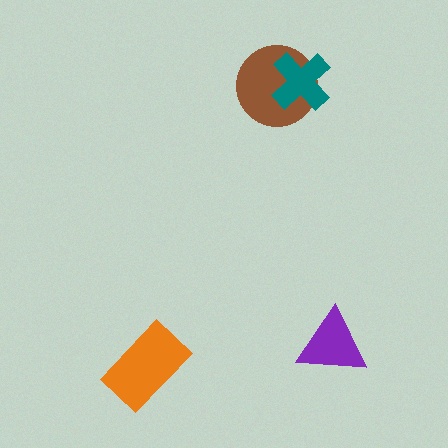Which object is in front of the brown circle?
The teal cross is in front of the brown circle.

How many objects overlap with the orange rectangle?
0 objects overlap with the orange rectangle.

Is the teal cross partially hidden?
No, no other shape covers it.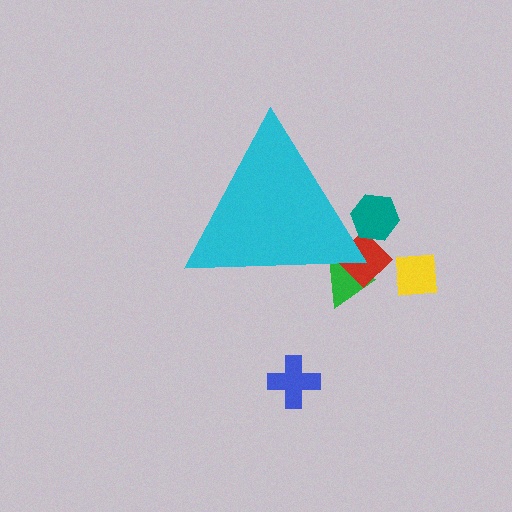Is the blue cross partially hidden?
No, the blue cross is fully visible.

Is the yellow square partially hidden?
No, the yellow square is fully visible.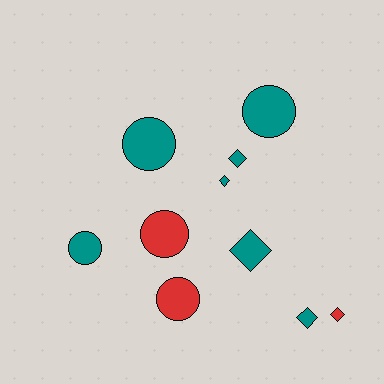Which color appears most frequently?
Teal, with 7 objects.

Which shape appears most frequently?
Diamond, with 5 objects.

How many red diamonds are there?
There is 1 red diamond.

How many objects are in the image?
There are 10 objects.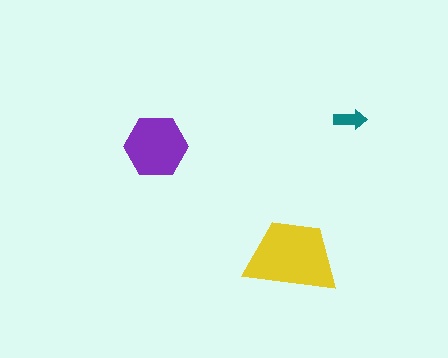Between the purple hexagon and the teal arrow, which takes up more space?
The purple hexagon.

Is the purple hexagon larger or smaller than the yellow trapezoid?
Smaller.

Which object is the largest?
The yellow trapezoid.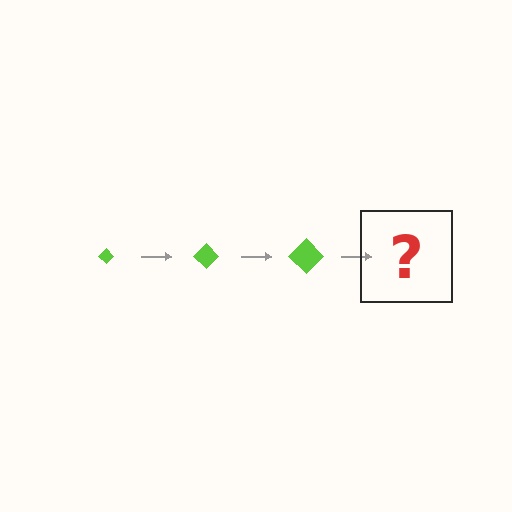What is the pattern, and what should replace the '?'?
The pattern is that the diamond gets progressively larger each step. The '?' should be a lime diamond, larger than the previous one.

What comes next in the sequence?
The next element should be a lime diamond, larger than the previous one.